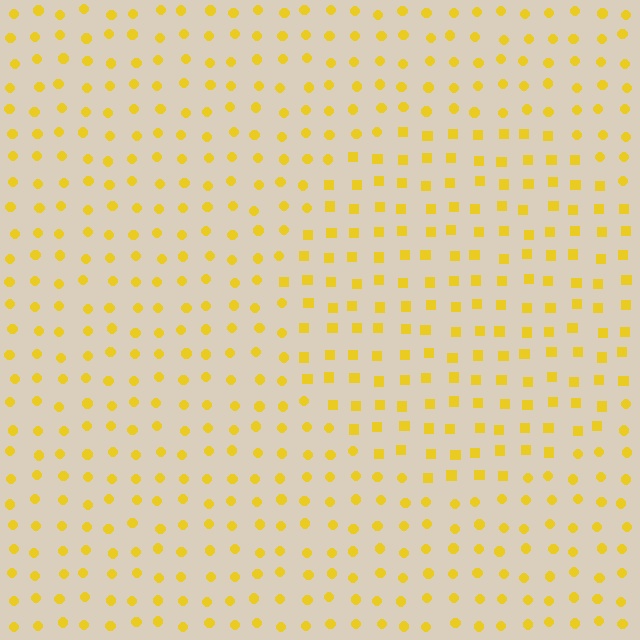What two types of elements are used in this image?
The image uses squares inside the circle region and circles outside it.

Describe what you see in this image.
The image is filled with small yellow elements arranged in a uniform grid. A circle-shaped region contains squares, while the surrounding area contains circles. The boundary is defined purely by the change in element shape.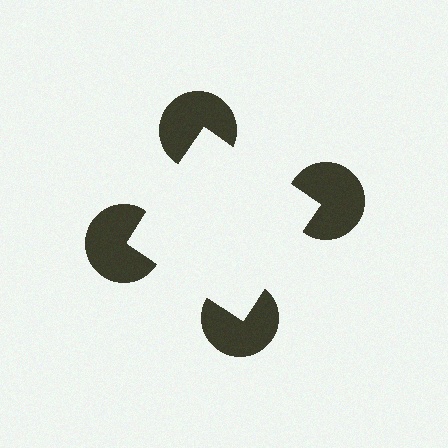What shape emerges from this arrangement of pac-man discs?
An illusory square — its edges are inferred from the aligned wedge cuts in the pac-man discs, not physically drawn.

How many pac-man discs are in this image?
There are 4 — one at each vertex of the illusory square.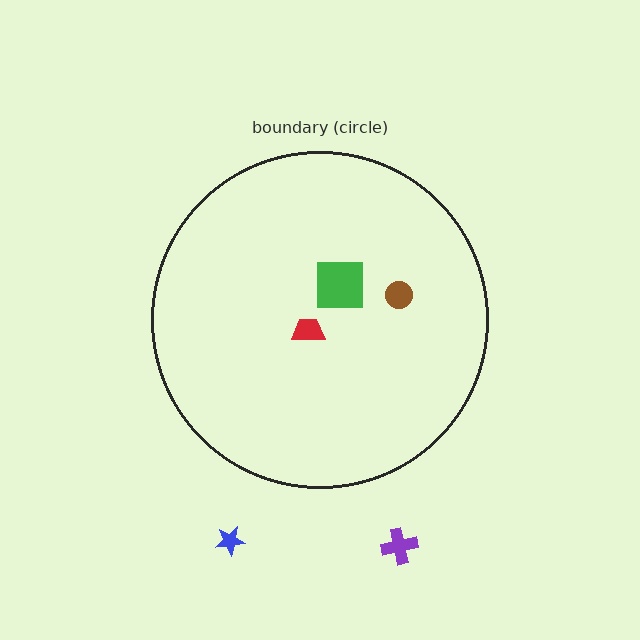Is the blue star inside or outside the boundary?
Outside.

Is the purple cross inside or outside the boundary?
Outside.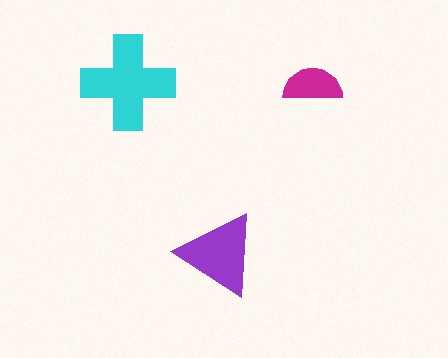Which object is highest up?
The cyan cross is topmost.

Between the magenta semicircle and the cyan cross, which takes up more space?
The cyan cross.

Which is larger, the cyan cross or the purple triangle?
The cyan cross.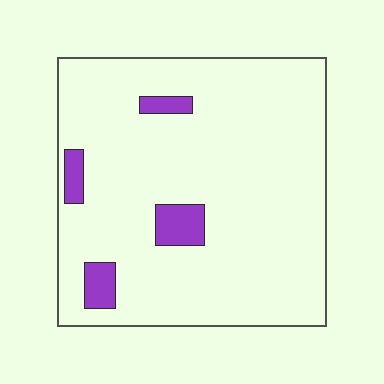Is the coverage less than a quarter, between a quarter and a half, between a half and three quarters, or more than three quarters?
Less than a quarter.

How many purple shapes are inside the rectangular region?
4.